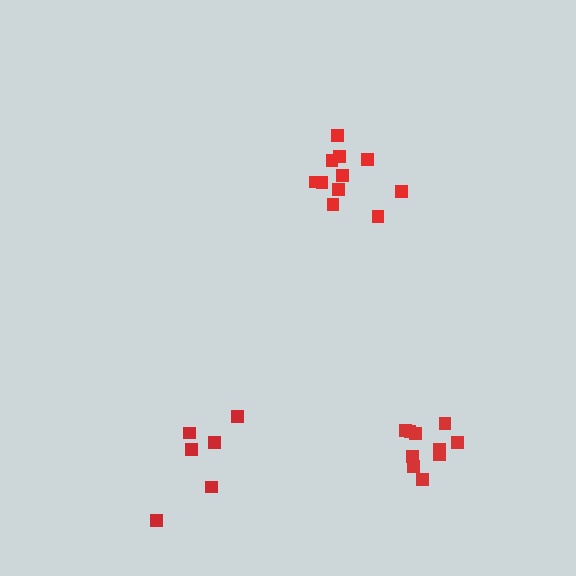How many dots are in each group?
Group 1: 10 dots, Group 2: 6 dots, Group 3: 11 dots (27 total).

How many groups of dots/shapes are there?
There are 3 groups.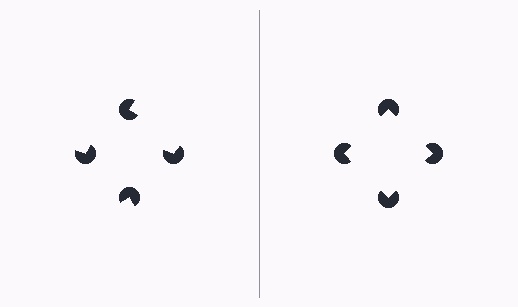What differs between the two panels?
The pac-man discs are positioned identically on both sides; only the wedge orientations differ. On the right they align to a square; on the left they are misaligned.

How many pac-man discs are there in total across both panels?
8 — 4 on each side.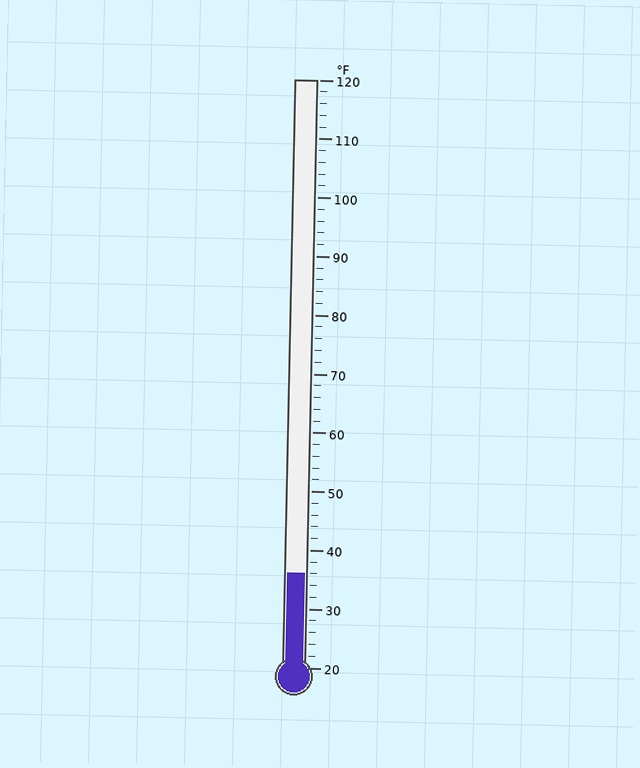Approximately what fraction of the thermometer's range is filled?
The thermometer is filled to approximately 15% of its range.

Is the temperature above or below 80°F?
The temperature is below 80°F.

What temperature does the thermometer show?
The thermometer shows approximately 36°F.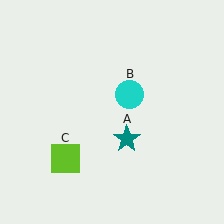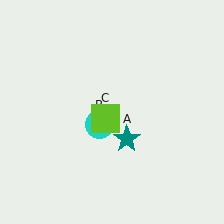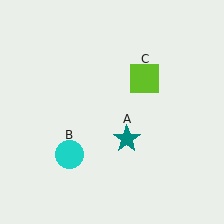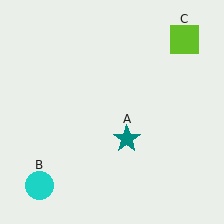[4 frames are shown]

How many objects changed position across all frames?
2 objects changed position: cyan circle (object B), lime square (object C).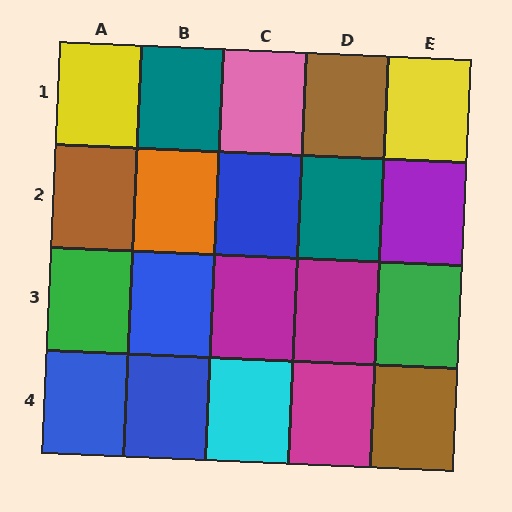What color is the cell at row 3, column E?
Green.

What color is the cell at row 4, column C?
Cyan.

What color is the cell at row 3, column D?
Magenta.